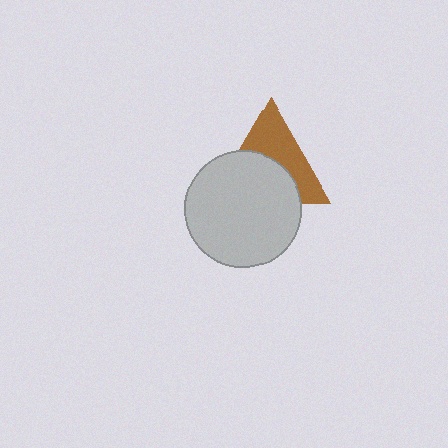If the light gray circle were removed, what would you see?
You would see the complete brown triangle.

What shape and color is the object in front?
The object in front is a light gray circle.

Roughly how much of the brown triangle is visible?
About half of it is visible (roughly 48%).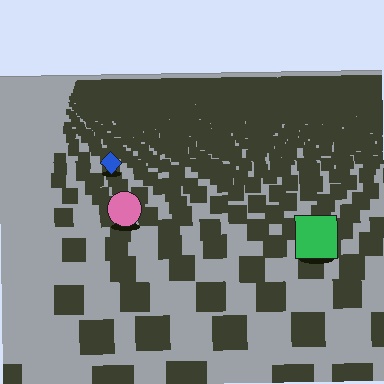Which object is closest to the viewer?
The green square is closest. The texture marks near it are larger and more spread out.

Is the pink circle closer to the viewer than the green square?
No. The green square is closer — you can tell from the texture gradient: the ground texture is coarser near it.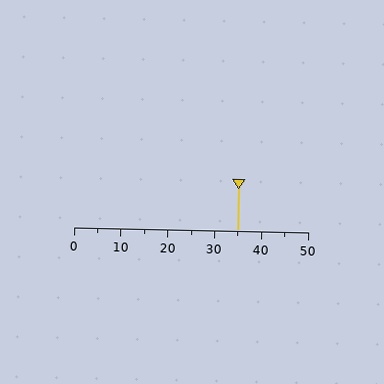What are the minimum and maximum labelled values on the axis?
The axis runs from 0 to 50.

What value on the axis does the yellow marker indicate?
The marker indicates approximately 35.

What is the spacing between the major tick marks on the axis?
The major ticks are spaced 10 apart.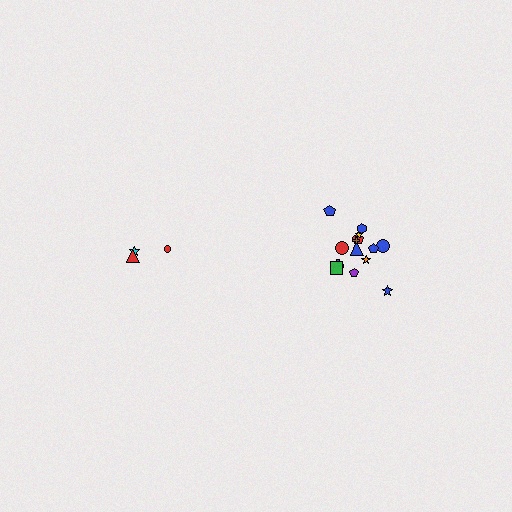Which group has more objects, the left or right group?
The right group.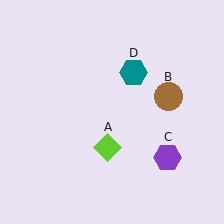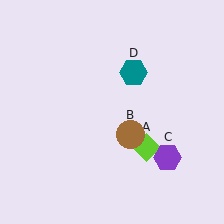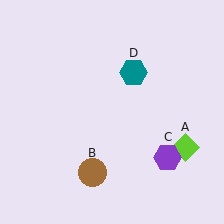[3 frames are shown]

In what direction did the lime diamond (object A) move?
The lime diamond (object A) moved right.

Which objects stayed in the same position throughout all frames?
Purple hexagon (object C) and teal hexagon (object D) remained stationary.